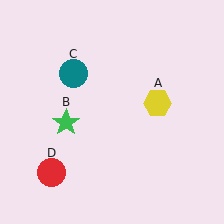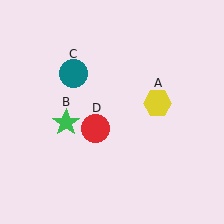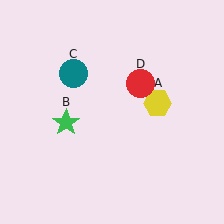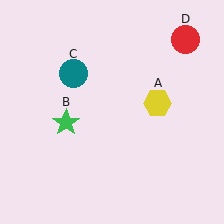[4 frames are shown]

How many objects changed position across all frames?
1 object changed position: red circle (object D).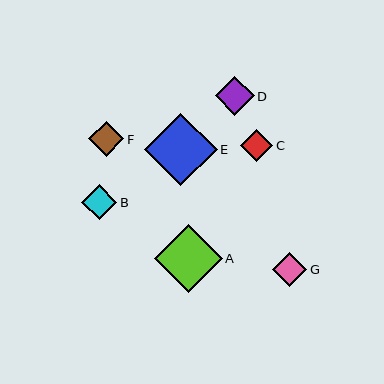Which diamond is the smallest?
Diamond C is the smallest with a size of approximately 33 pixels.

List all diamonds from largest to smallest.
From largest to smallest: E, A, D, B, F, G, C.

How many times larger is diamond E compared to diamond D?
Diamond E is approximately 1.9 times the size of diamond D.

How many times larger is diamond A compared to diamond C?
Diamond A is approximately 2.1 times the size of diamond C.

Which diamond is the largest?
Diamond E is the largest with a size of approximately 72 pixels.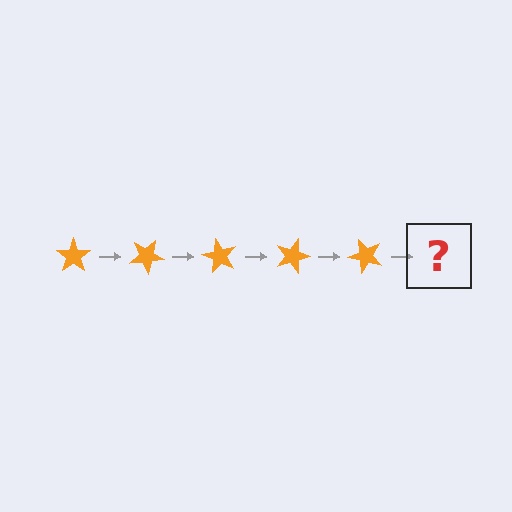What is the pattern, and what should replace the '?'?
The pattern is that the star rotates 30 degrees each step. The '?' should be an orange star rotated 150 degrees.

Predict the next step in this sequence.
The next step is an orange star rotated 150 degrees.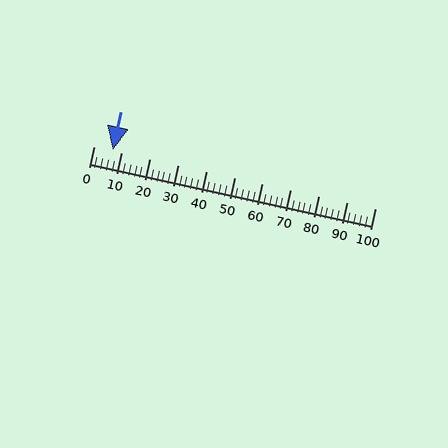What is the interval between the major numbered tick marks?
The major tick marks are spaced 10 units apart.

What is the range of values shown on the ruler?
The ruler shows values from 0 to 100.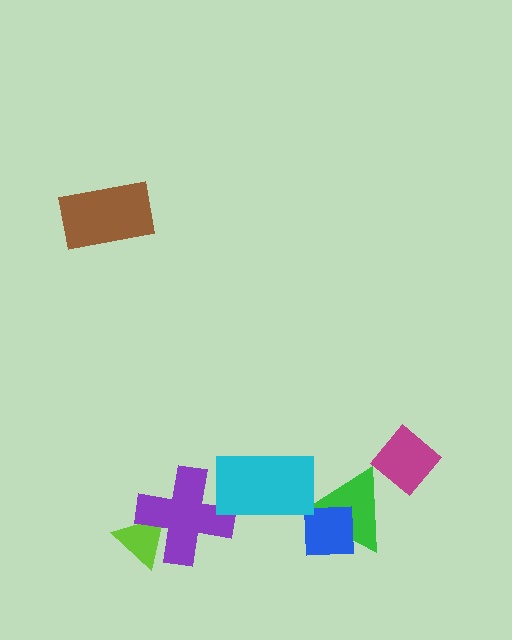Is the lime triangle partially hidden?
Yes, it is partially covered by another shape.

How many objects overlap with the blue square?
1 object overlaps with the blue square.